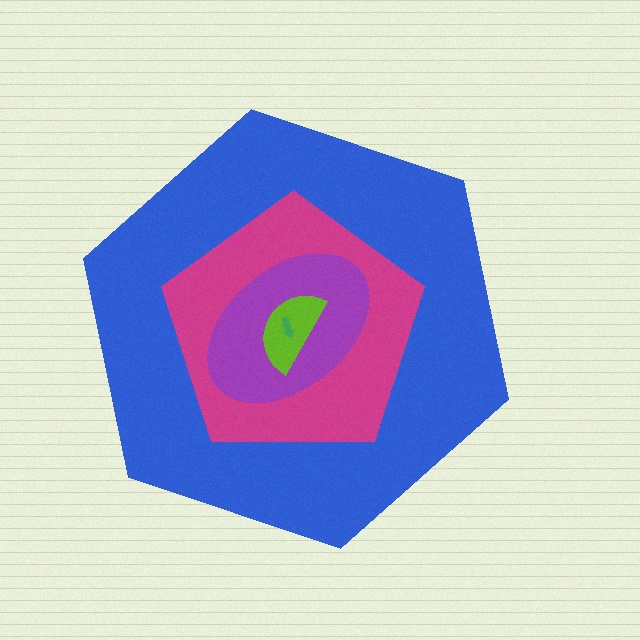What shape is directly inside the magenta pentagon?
The purple ellipse.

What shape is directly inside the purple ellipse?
The lime semicircle.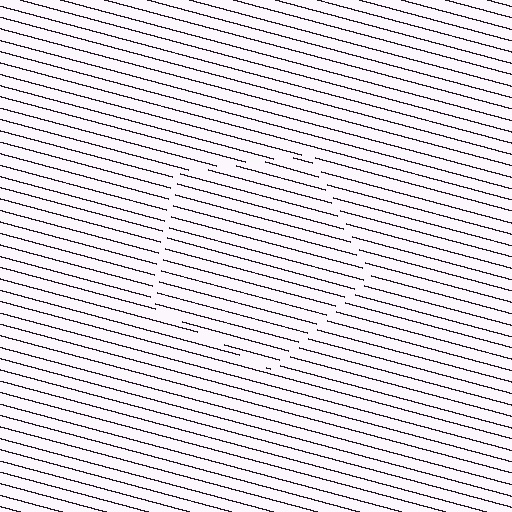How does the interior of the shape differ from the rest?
The interior of the shape contains the same grating, shifted by half a period — the contour is defined by the phase discontinuity where line-ends from the inner and outer gratings abut.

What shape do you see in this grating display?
An illusory pentagon. The interior of the shape contains the same grating, shifted by half a period — the contour is defined by the phase discontinuity where line-ends from the inner and outer gratings abut.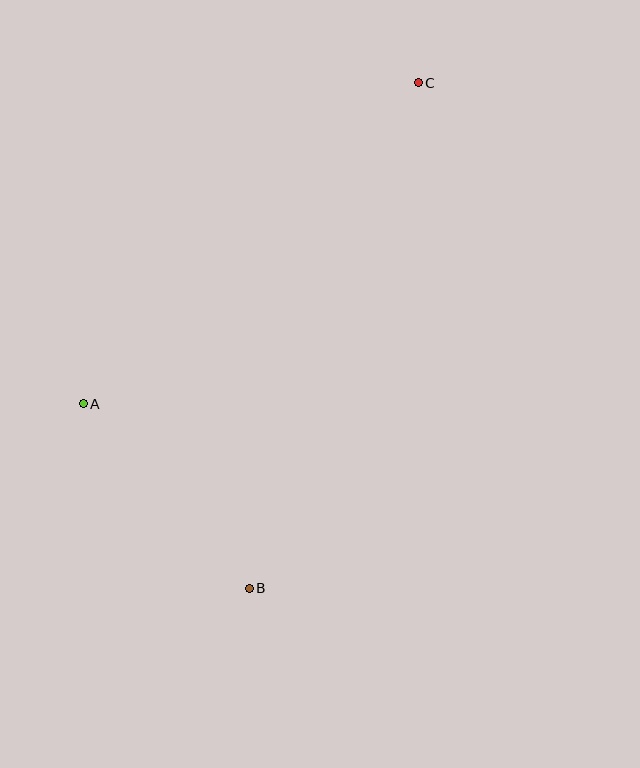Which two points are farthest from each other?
Points B and C are farthest from each other.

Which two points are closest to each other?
Points A and B are closest to each other.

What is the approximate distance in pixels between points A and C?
The distance between A and C is approximately 464 pixels.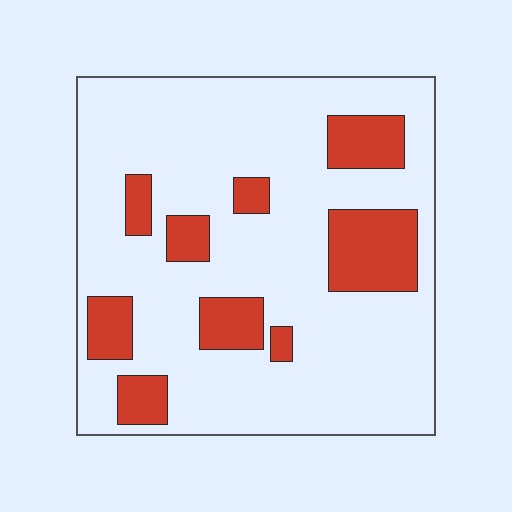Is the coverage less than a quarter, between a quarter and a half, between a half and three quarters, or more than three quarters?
Less than a quarter.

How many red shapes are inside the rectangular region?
9.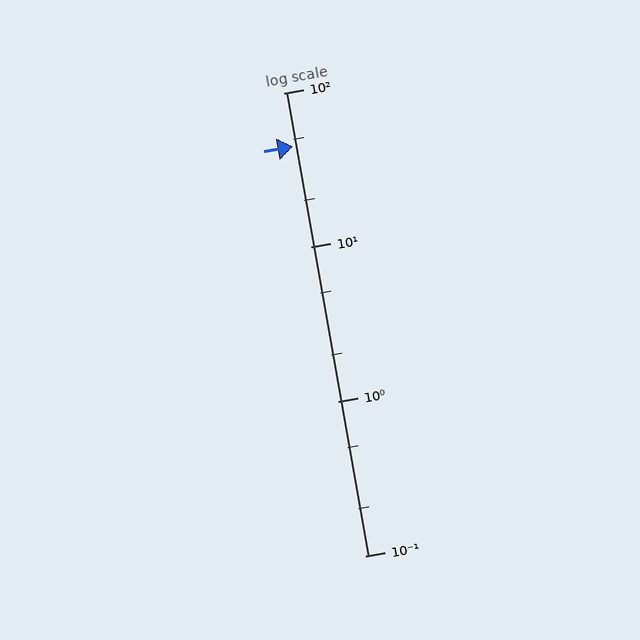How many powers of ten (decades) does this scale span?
The scale spans 3 decades, from 0.1 to 100.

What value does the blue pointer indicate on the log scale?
The pointer indicates approximately 45.